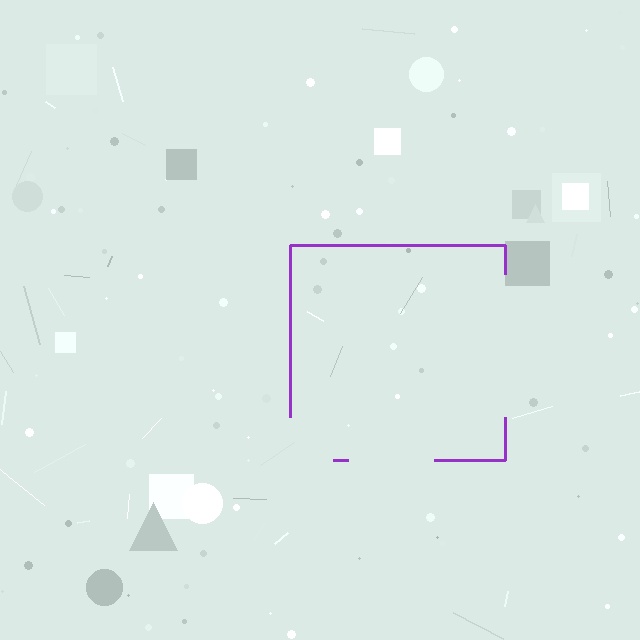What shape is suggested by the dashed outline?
The dashed outline suggests a square.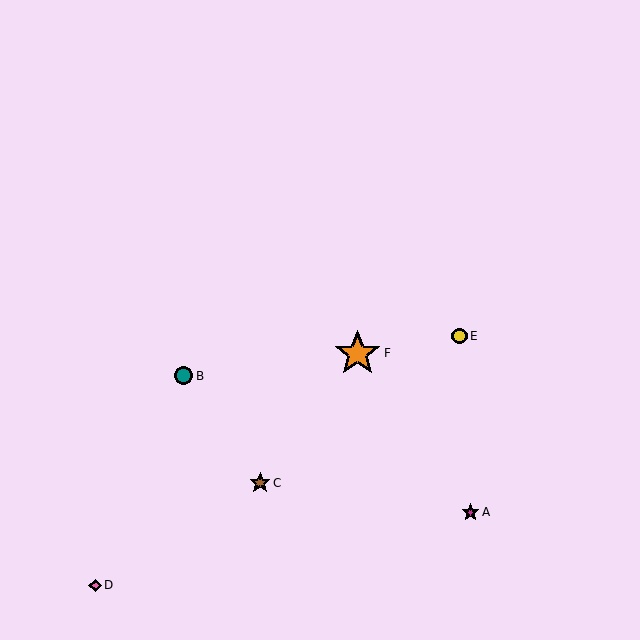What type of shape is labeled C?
Shape C is a brown star.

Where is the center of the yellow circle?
The center of the yellow circle is at (459, 336).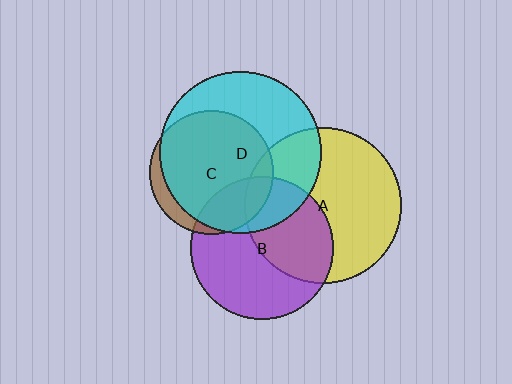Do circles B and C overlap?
Yes.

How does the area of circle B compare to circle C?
Approximately 1.3 times.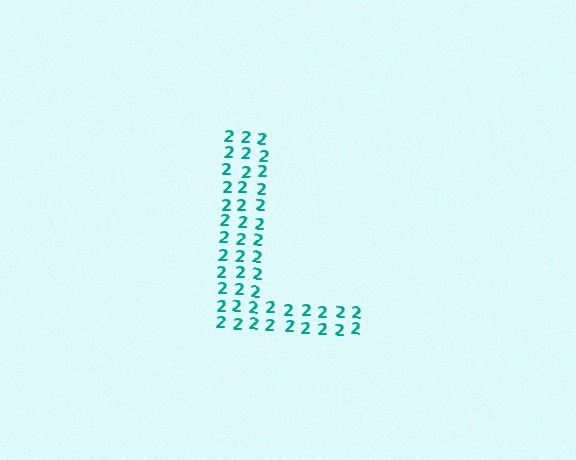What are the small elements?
The small elements are digit 2's.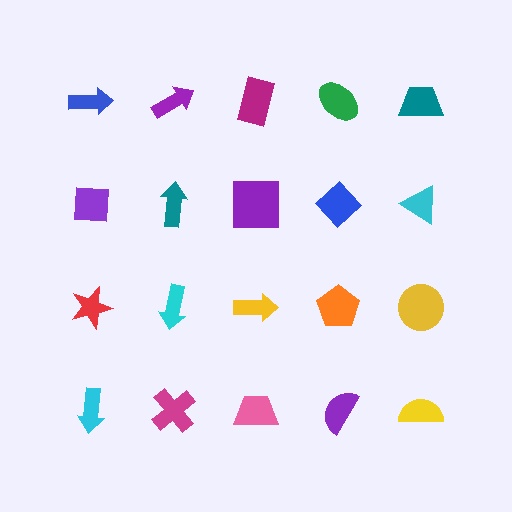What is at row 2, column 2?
A teal arrow.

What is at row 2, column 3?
A purple square.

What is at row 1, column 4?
A green ellipse.